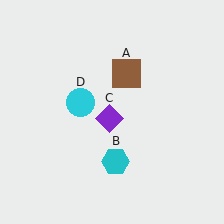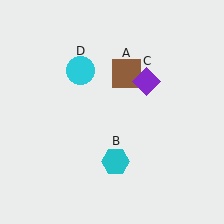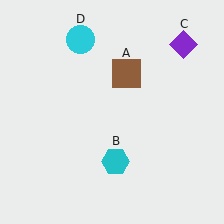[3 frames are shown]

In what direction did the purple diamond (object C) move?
The purple diamond (object C) moved up and to the right.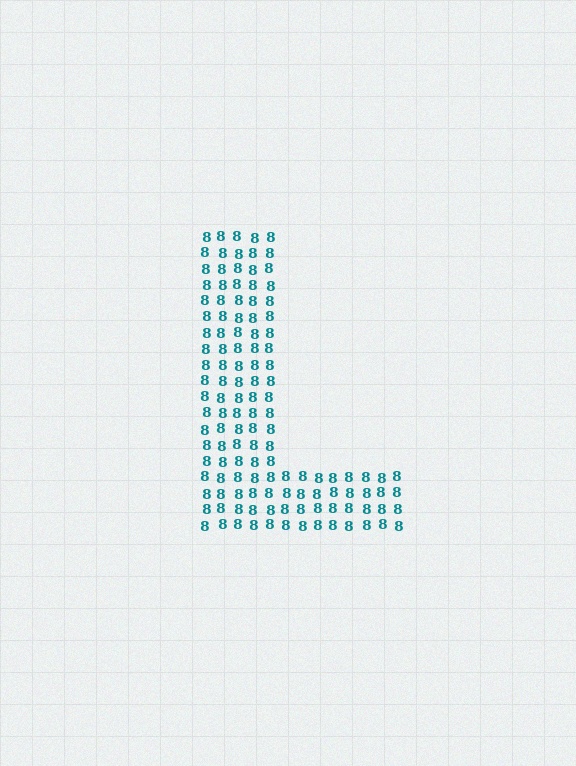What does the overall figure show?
The overall figure shows the letter L.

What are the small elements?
The small elements are digit 8's.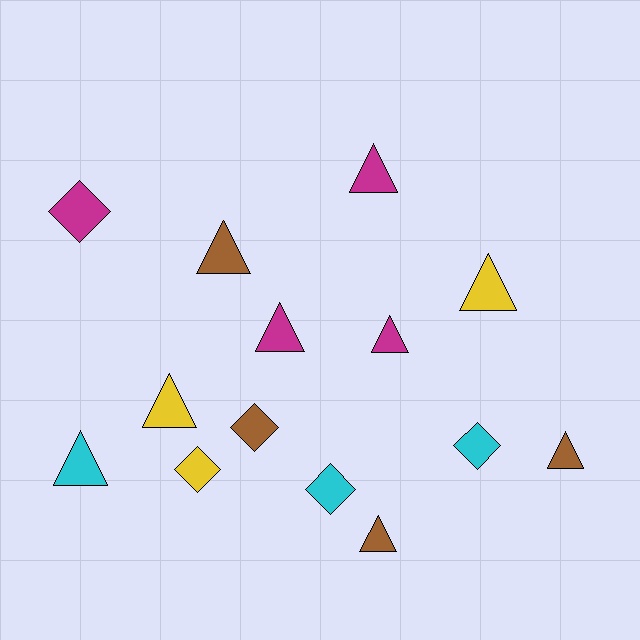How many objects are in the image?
There are 14 objects.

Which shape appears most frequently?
Triangle, with 9 objects.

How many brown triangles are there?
There are 3 brown triangles.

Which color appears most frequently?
Brown, with 4 objects.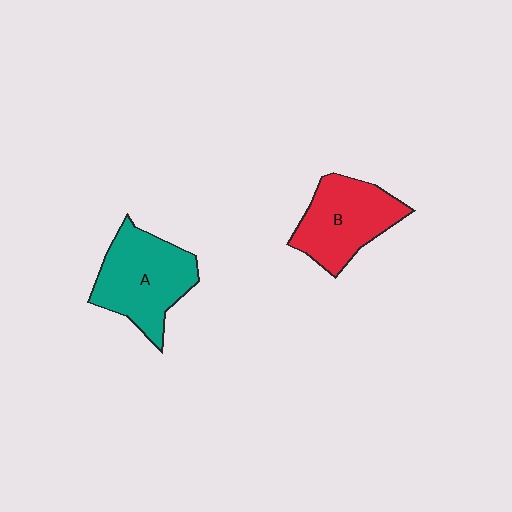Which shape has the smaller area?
Shape B (red).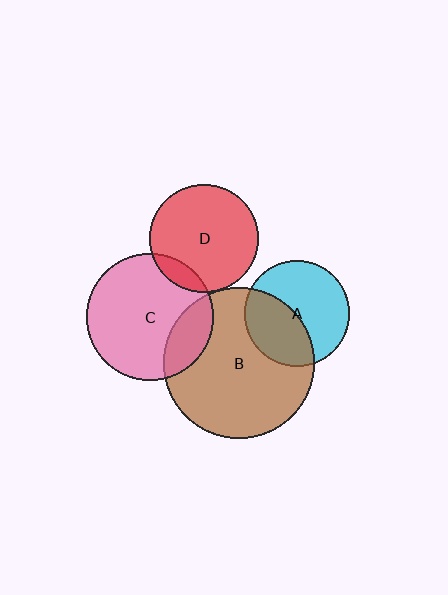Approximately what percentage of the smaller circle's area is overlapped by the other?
Approximately 20%.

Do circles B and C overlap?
Yes.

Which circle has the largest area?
Circle B (brown).